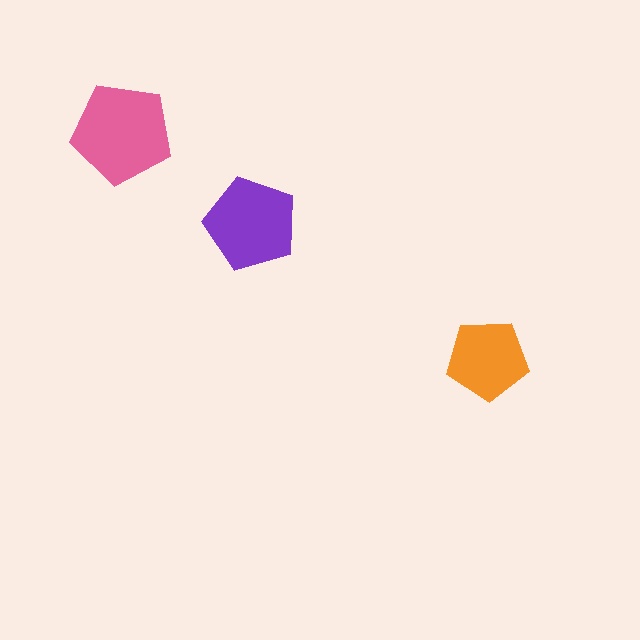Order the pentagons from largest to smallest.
the pink one, the purple one, the orange one.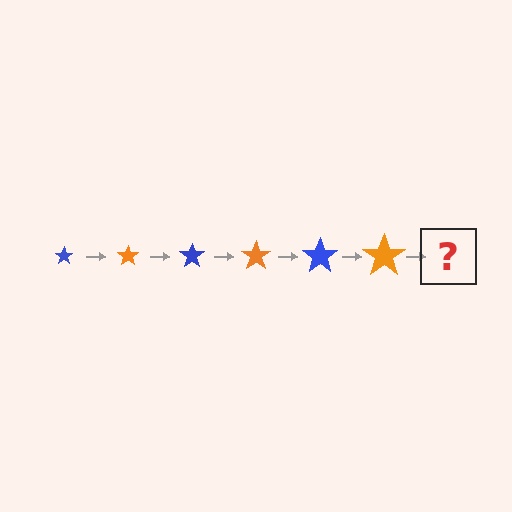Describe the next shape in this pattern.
It should be a blue star, larger than the previous one.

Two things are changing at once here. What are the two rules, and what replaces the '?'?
The two rules are that the star grows larger each step and the color cycles through blue and orange. The '?' should be a blue star, larger than the previous one.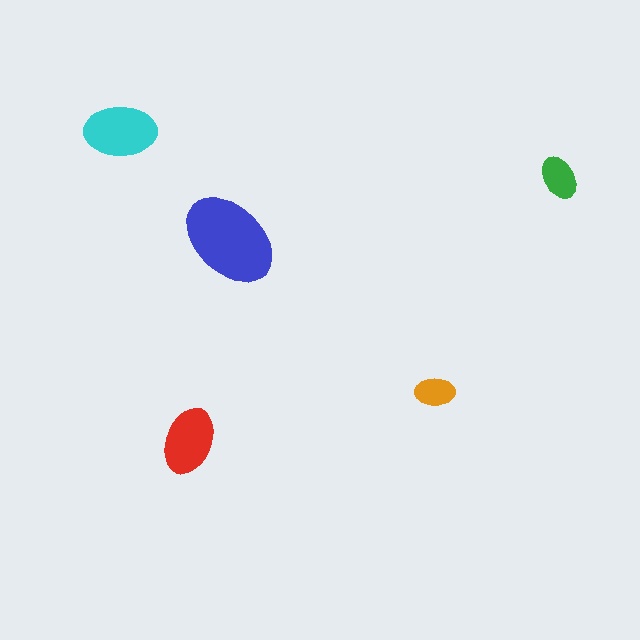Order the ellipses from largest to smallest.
the blue one, the cyan one, the red one, the green one, the orange one.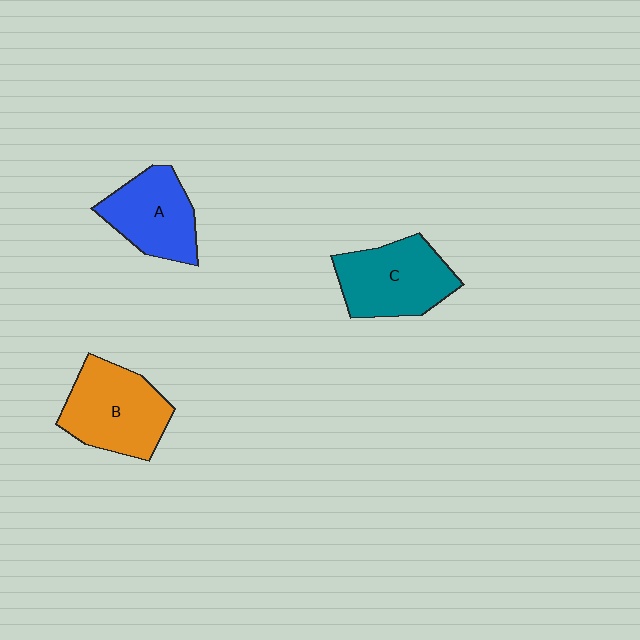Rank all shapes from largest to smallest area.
From largest to smallest: B (orange), C (teal), A (blue).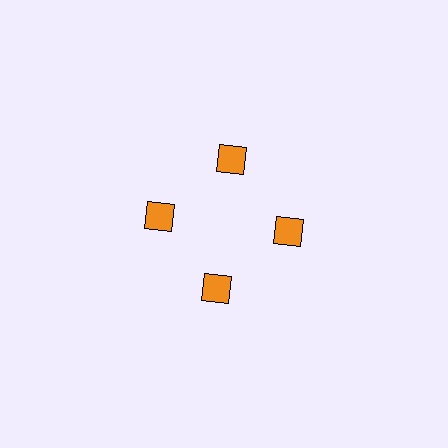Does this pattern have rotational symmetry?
Yes, this pattern has 4-fold rotational symmetry. It looks the same after rotating 90 degrees around the center.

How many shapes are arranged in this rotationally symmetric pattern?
There are 4 shapes, arranged in 4 groups of 1.